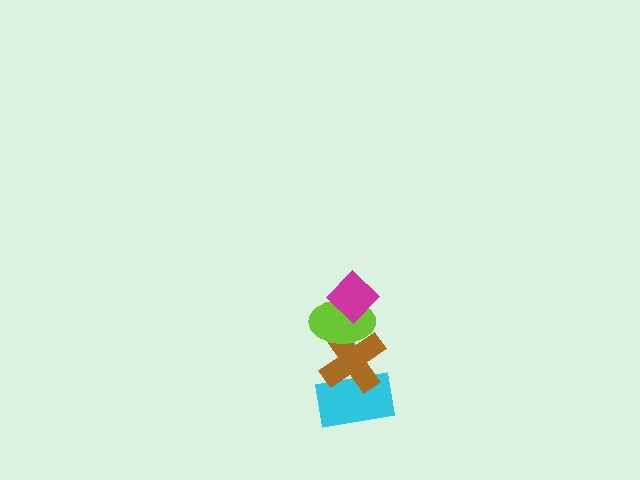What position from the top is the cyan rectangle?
The cyan rectangle is 4th from the top.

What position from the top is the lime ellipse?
The lime ellipse is 2nd from the top.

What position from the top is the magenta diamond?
The magenta diamond is 1st from the top.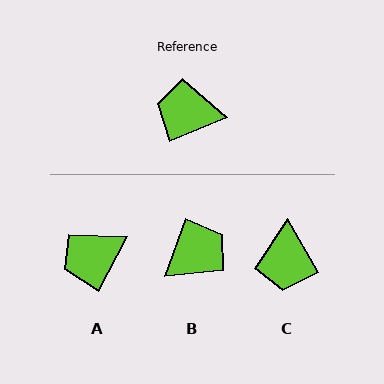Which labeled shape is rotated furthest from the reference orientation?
B, about 133 degrees away.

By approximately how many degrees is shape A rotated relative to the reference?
Approximately 39 degrees counter-clockwise.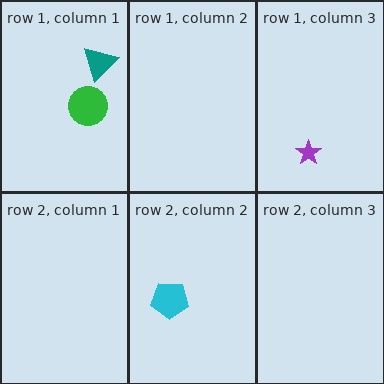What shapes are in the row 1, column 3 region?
The purple star.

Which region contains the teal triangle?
The row 1, column 1 region.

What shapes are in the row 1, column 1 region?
The teal triangle, the green circle.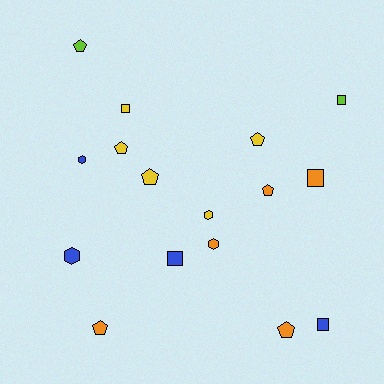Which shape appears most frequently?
Pentagon, with 7 objects.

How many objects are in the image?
There are 16 objects.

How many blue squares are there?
There are 2 blue squares.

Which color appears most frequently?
Yellow, with 5 objects.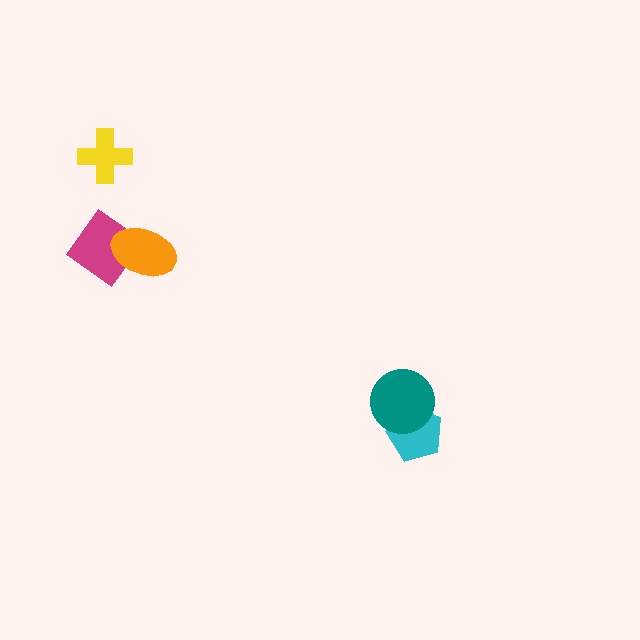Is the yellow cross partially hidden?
No, no other shape covers it.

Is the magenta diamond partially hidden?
Yes, it is partially covered by another shape.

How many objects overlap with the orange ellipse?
1 object overlaps with the orange ellipse.